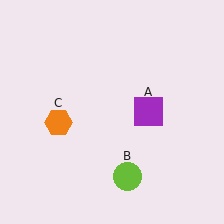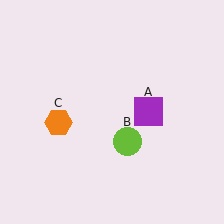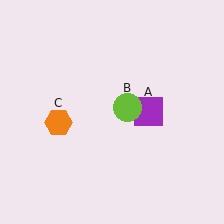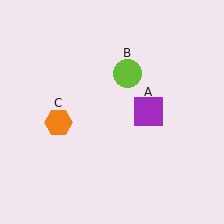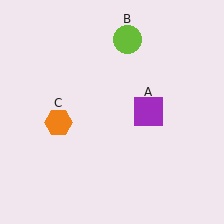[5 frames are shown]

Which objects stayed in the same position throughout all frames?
Purple square (object A) and orange hexagon (object C) remained stationary.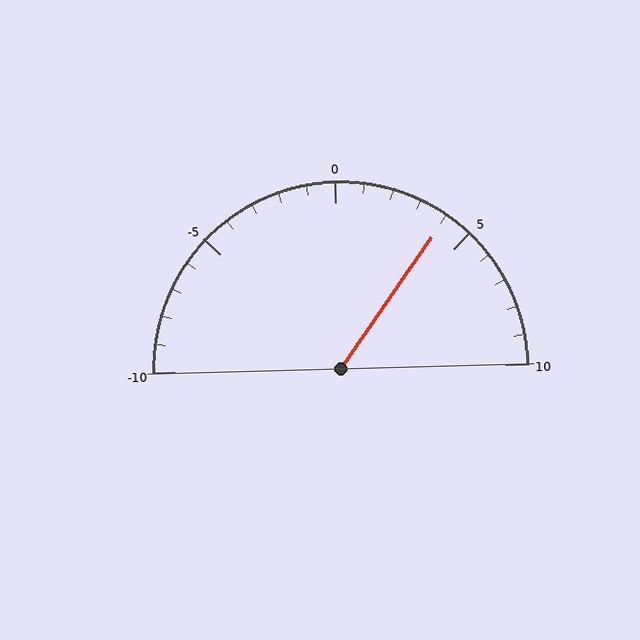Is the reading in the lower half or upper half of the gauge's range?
The reading is in the upper half of the range (-10 to 10).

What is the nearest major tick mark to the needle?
The nearest major tick mark is 5.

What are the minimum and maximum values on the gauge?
The gauge ranges from -10 to 10.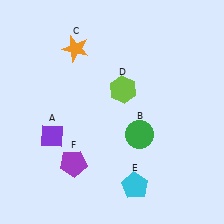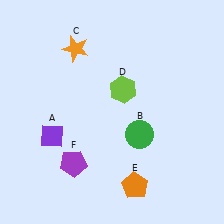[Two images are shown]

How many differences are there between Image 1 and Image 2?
There is 1 difference between the two images.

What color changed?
The pentagon (E) changed from cyan in Image 1 to orange in Image 2.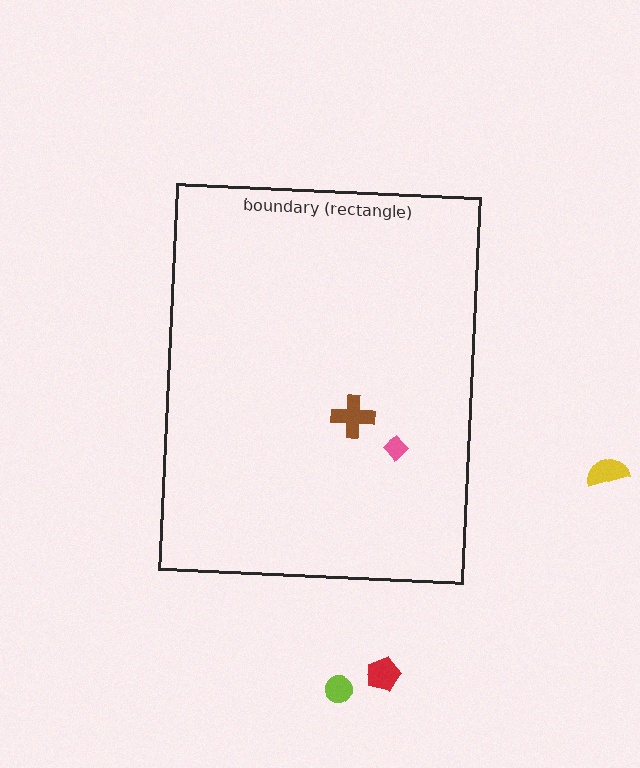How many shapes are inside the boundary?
2 inside, 3 outside.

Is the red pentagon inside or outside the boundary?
Outside.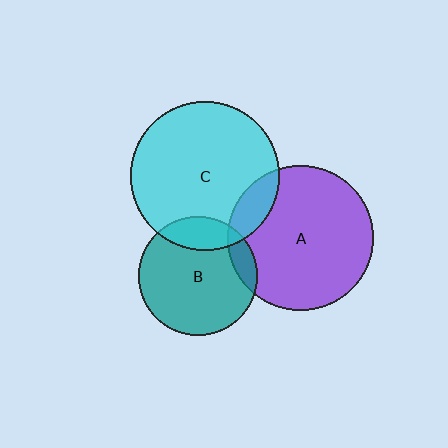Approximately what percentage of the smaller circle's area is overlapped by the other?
Approximately 10%.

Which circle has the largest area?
Circle C (cyan).